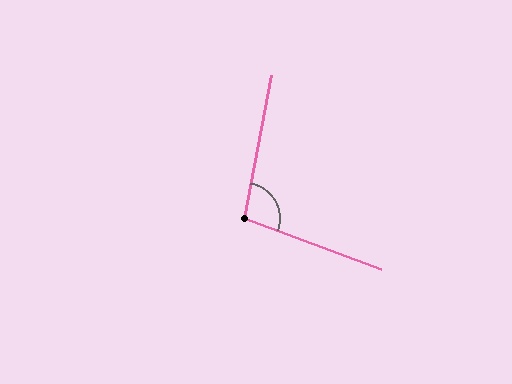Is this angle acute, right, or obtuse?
It is obtuse.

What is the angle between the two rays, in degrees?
Approximately 99 degrees.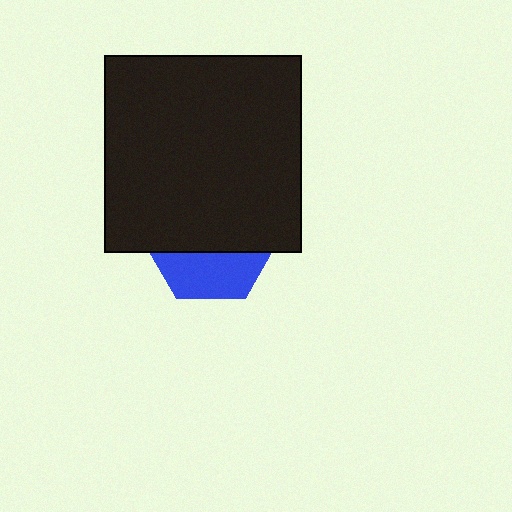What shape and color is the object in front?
The object in front is a black square.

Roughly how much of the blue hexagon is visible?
A small part of it is visible (roughly 35%).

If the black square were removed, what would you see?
You would see the complete blue hexagon.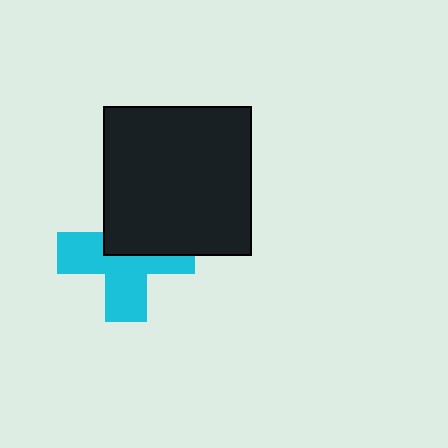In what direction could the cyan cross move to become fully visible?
The cyan cross could move down. That would shift it out from behind the black square entirely.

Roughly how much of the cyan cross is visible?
About half of it is visible (roughly 57%).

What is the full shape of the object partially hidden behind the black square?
The partially hidden object is a cyan cross.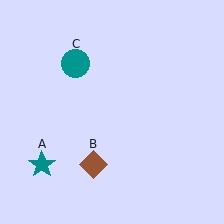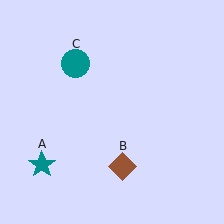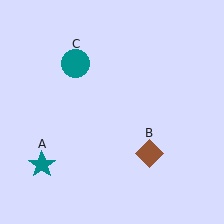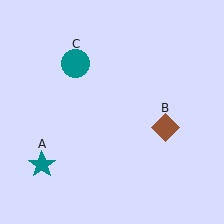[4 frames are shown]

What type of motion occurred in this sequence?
The brown diamond (object B) rotated counterclockwise around the center of the scene.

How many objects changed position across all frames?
1 object changed position: brown diamond (object B).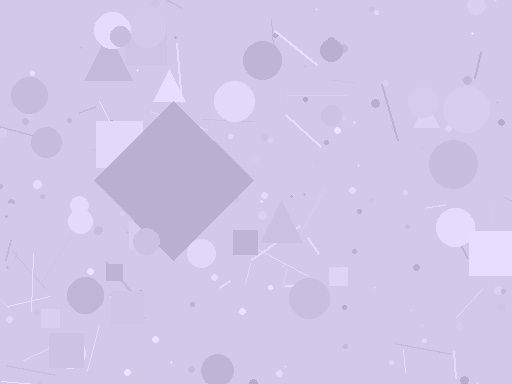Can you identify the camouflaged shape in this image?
The camouflaged shape is a diamond.